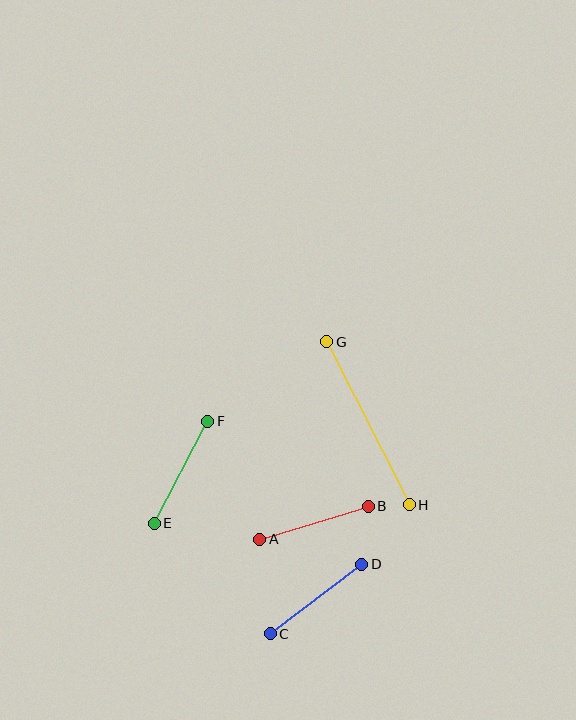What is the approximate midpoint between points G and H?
The midpoint is at approximately (368, 423) pixels.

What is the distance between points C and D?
The distance is approximately 115 pixels.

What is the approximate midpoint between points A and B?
The midpoint is at approximately (314, 523) pixels.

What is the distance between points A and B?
The distance is approximately 114 pixels.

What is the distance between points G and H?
The distance is approximately 182 pixels.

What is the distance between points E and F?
The distance is approximately 115 pixels.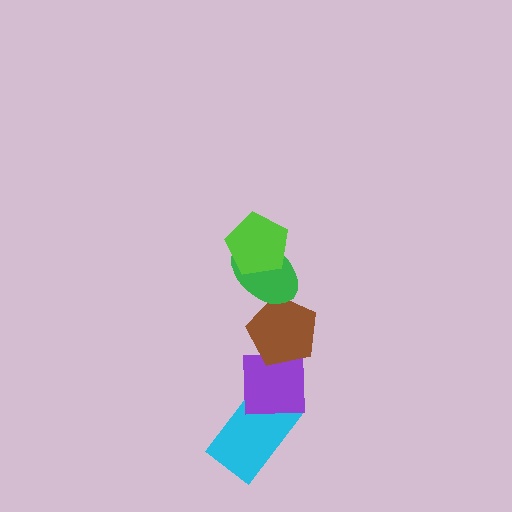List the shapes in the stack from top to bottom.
From top to bottom: the lime pentagon, the green ellipse, the brown pentagon, the purple square, the cyan rectangle.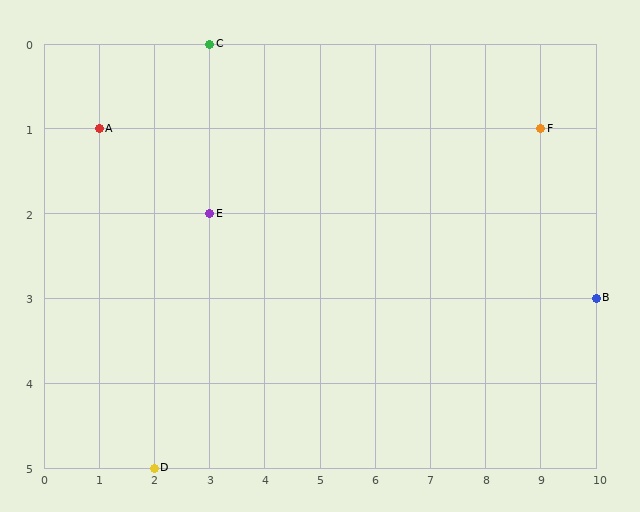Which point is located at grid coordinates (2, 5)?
Point D is at (2, 5).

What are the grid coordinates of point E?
Point E is at grid coordinates (3, 2).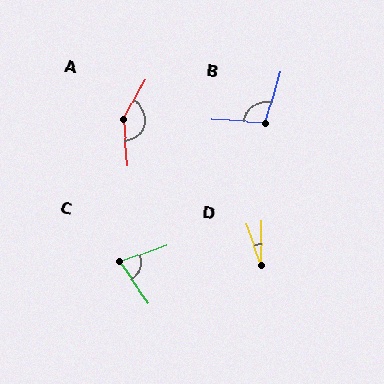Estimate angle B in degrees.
Approximately 103 degrees.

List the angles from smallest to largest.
D (20°), C (74°), B (103°), A (147°).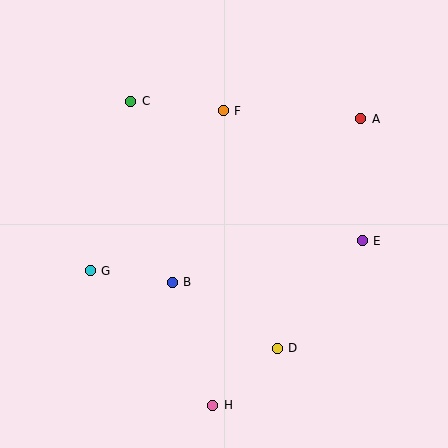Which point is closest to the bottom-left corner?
Point G is closest to the bottom-left corner.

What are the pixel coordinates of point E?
Point E is at (362, 241).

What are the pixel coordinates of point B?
Point B is at (172, 282).